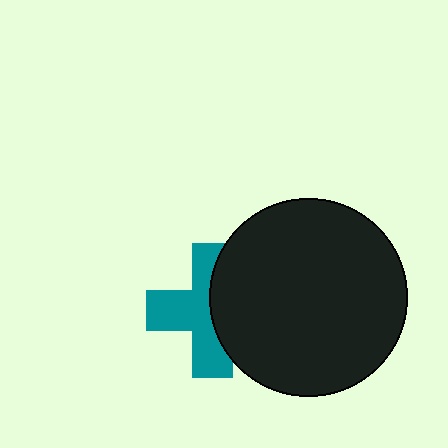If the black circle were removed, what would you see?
You would see the complete teal cross.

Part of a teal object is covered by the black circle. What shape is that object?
It is a cross.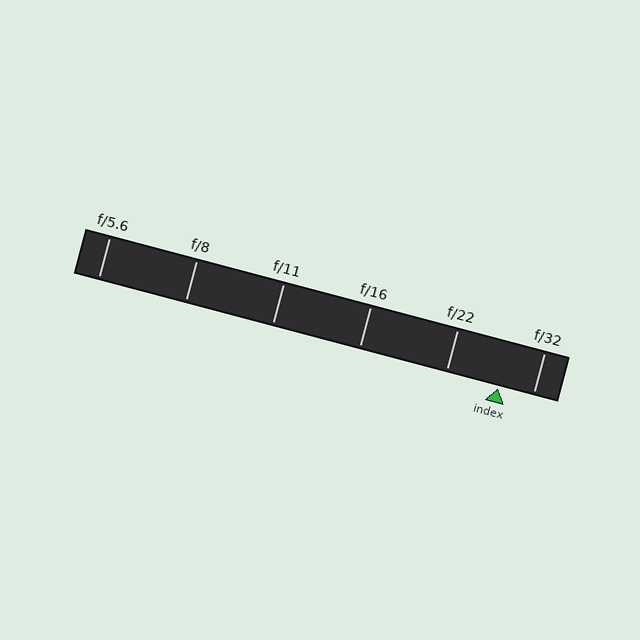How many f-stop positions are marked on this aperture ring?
There are 6 f-stop positions marked.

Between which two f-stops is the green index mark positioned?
The index mark is between f/22 and f/32.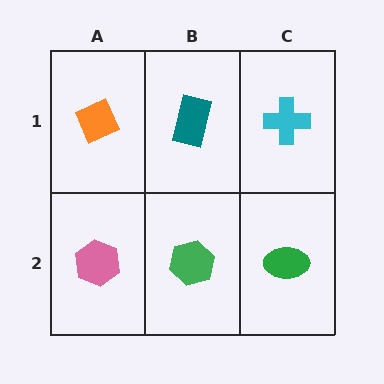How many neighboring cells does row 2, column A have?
2.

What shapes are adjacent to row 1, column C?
A green ellipse (row 2, column C), a teal rectangle (row 1, column B).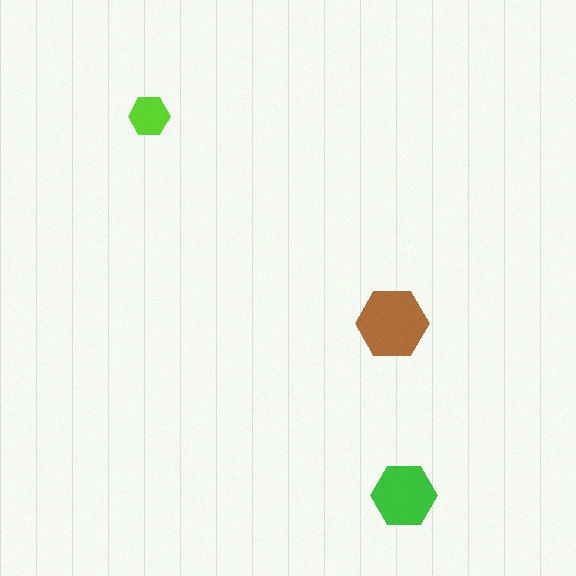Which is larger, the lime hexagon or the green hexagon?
The green one.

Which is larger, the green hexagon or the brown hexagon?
The brown one.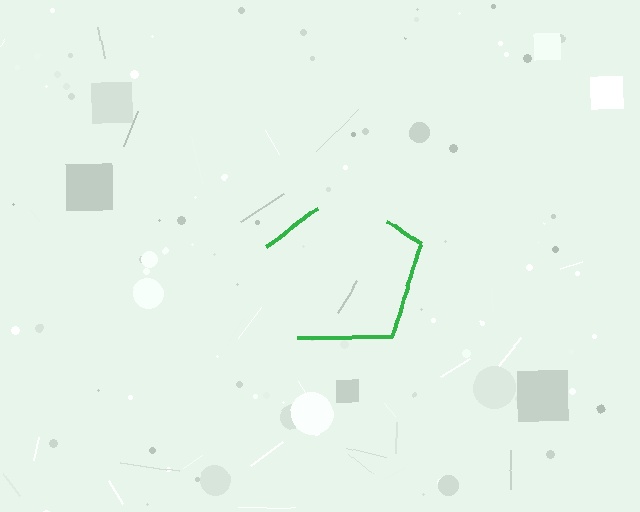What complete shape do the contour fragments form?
The contour fragments form a pentagon.